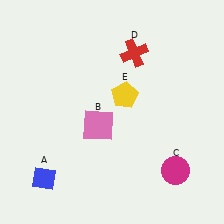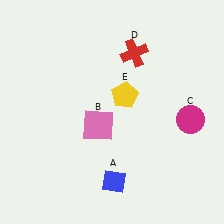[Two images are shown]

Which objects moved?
The objects that moved are: the blue diamond (A), the magenta circle (C).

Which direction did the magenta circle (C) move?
The magenta circle (C) moved up.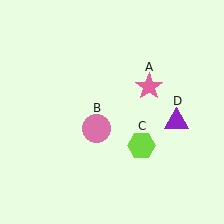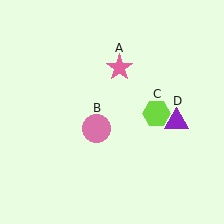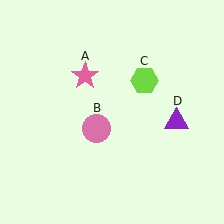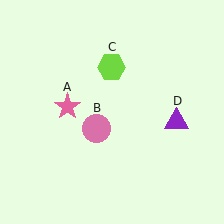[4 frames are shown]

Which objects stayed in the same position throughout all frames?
Pink circle (object B) and purple triangle (object D) remained stationary.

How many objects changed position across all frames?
2 objects changed position: pink star (object A), lime hexagon (object C).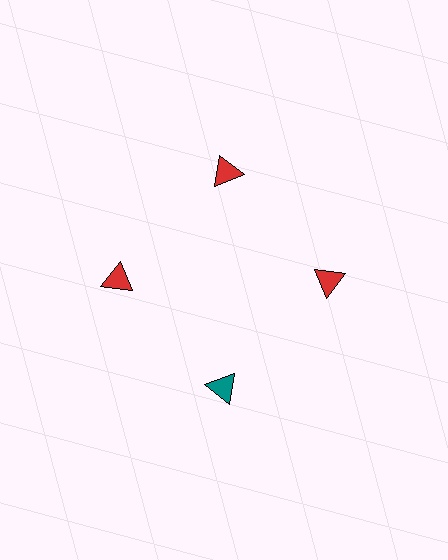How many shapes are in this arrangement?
There are 4 shapes arranged in a ring pattern.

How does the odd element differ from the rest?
It has a different color: teal instead of red.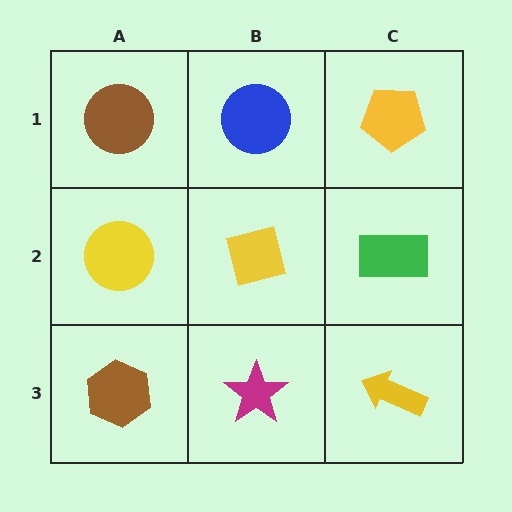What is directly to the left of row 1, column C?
A blue circle.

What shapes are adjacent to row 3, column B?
A yellow square (row 2, column B), a brown hexagon (row 3, column A), a yellow arrow (row 3, column C).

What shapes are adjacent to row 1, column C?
A green rectangle (row 2, column C), a blue circle (row 1, column B).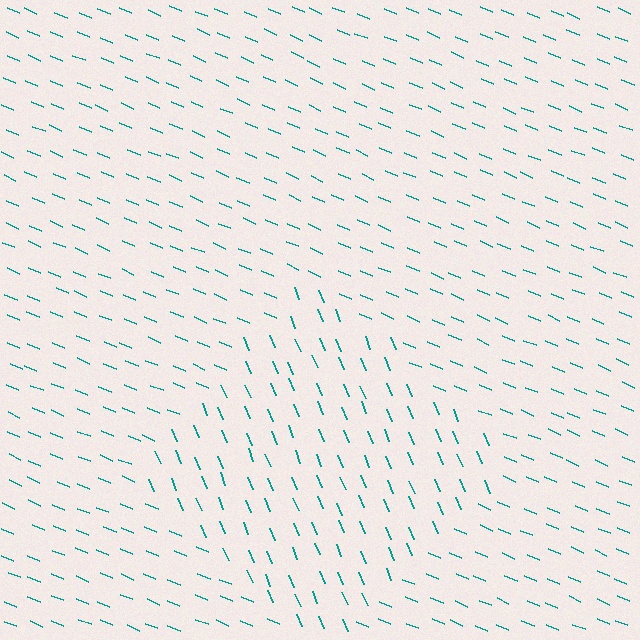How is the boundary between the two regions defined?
The boundary is defined purely by a change in line orientation (approximately 45 degrees difference). All lines are the same color and thickness.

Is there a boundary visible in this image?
Yes, there is a texture boundary formed by a change in line orientation.